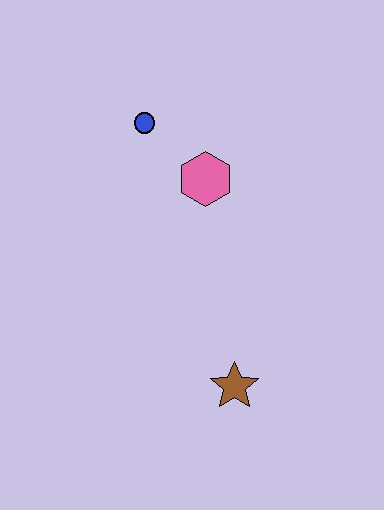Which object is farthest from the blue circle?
The brown star is farthest from the blue circle.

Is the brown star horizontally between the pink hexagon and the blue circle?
No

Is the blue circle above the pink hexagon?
Yes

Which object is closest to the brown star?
The pink hexagon is closest to the brown star.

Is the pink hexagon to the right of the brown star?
No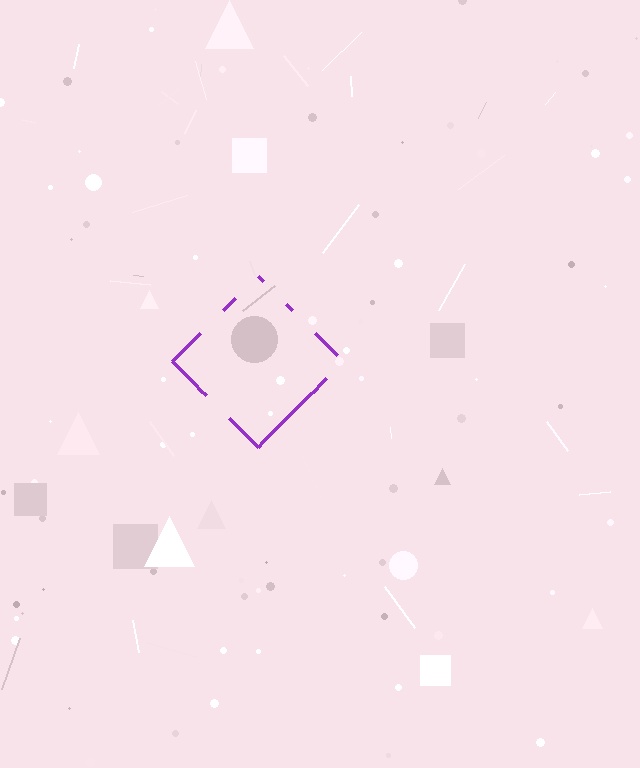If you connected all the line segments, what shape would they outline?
They would outline a diamond.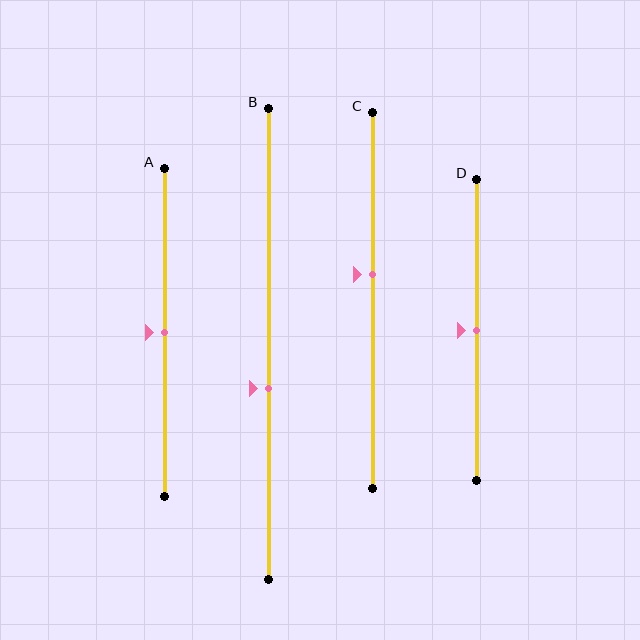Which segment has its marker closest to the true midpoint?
Segment A has its marker closest to the true midpoint.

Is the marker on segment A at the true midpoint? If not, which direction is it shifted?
Yes, the marker on segment A is at the true midpoint.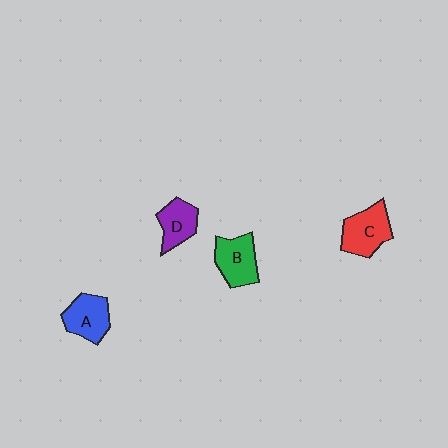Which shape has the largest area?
Shape C (red).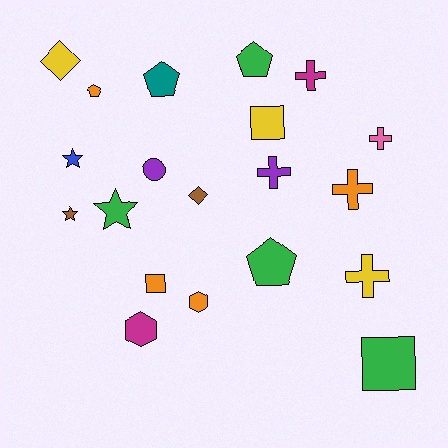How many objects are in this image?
There are 20 objects.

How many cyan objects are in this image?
There are no cyan objects.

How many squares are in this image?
There are 3 squares.